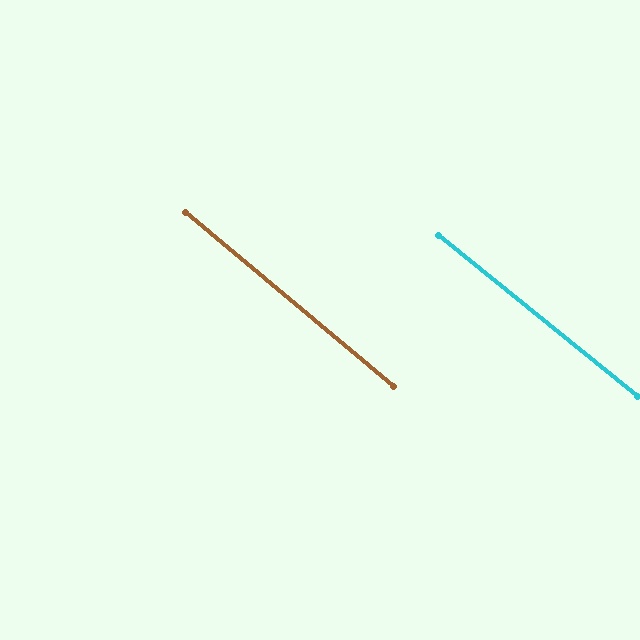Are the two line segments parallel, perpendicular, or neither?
Parallel — their directions differ by only 0.9°.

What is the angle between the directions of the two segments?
Approximately 1 degree.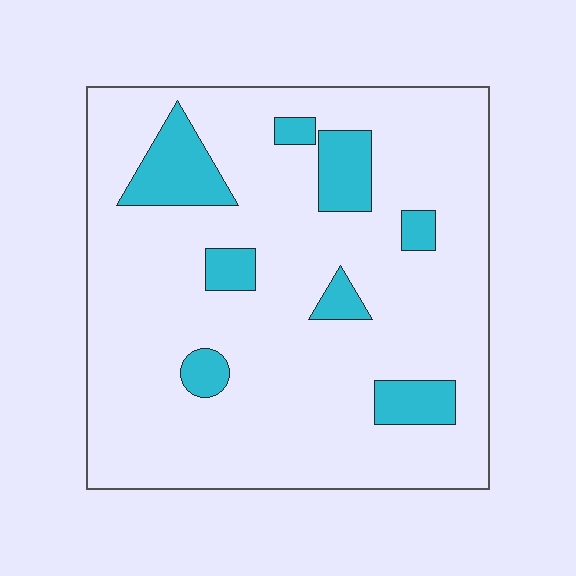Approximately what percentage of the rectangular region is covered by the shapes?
Approximately 15%.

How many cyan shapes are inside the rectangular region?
8.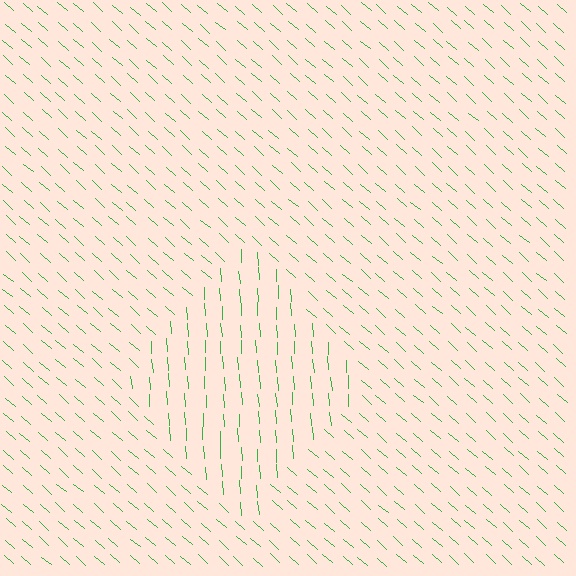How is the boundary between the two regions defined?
The boundary is defined purely by a change in line orientation (approximately 45 degrees difference). All lines are the same color and thickness.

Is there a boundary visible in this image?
Yes, there is a texture boundary formed by a change in line orientation.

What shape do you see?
I see a diamond.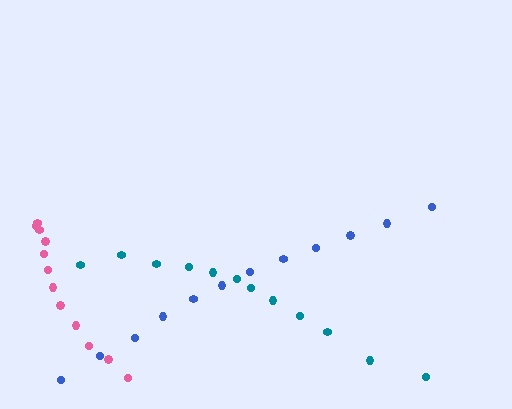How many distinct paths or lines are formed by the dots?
There are 3 distinct paths.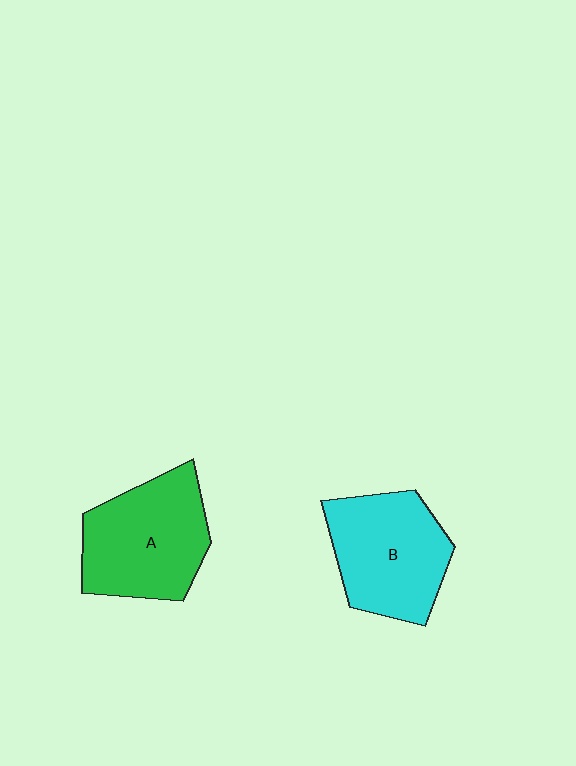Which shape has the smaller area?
Shape B (cyan).